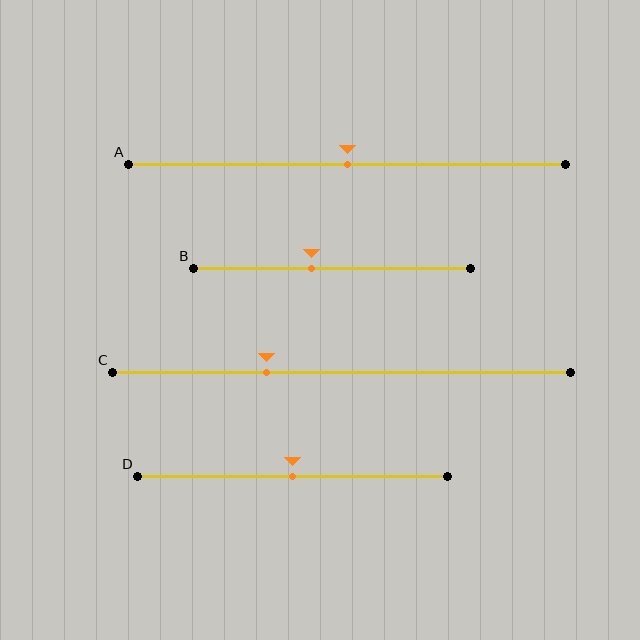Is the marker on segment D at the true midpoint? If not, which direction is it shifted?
Yes, the marker on segment D is at the true midpoint.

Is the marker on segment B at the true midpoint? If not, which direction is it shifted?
No, the marker on segment B is shifted to the left by about 7% of the segment length.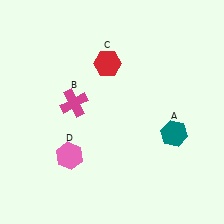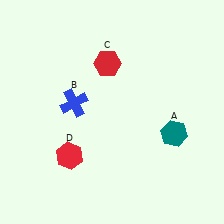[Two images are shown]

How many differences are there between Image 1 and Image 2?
There are 2 differences between the two images.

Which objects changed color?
B changed from magenta to blue. D changed from pink to red.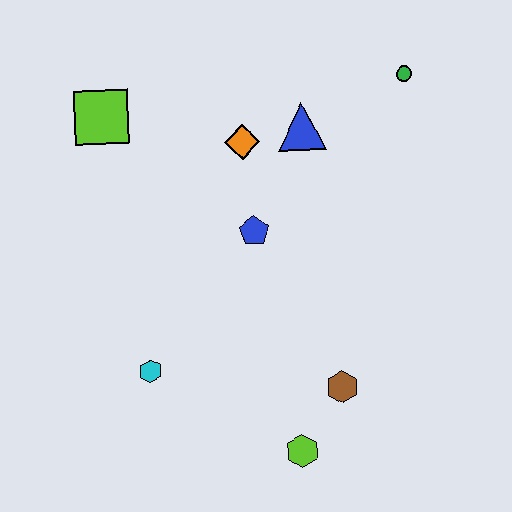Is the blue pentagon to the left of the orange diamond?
No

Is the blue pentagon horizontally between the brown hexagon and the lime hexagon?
No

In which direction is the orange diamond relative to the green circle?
The orange diamond is to the left of the green circle.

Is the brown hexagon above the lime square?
No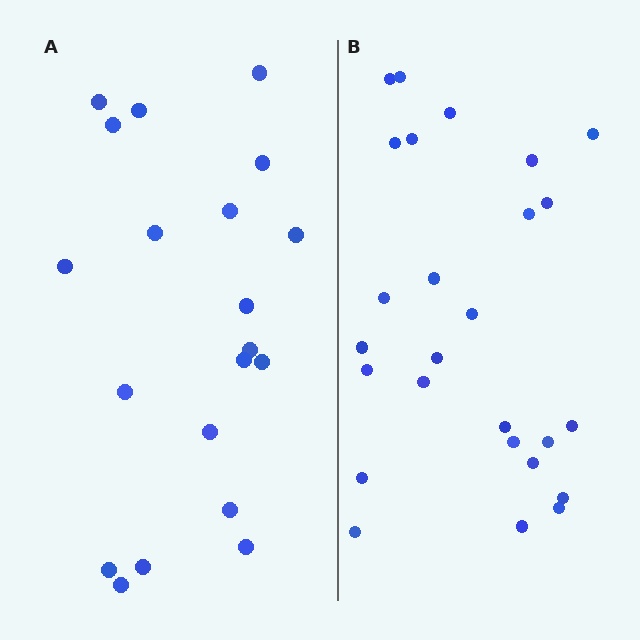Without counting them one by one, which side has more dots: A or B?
Region B (the right region) has more dots.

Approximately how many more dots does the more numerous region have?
Region B has about 6 more dots than region A.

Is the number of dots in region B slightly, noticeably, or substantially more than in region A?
Region B has noticeably more, but not dramatically so. The ratio is roughly 1.3 to 1.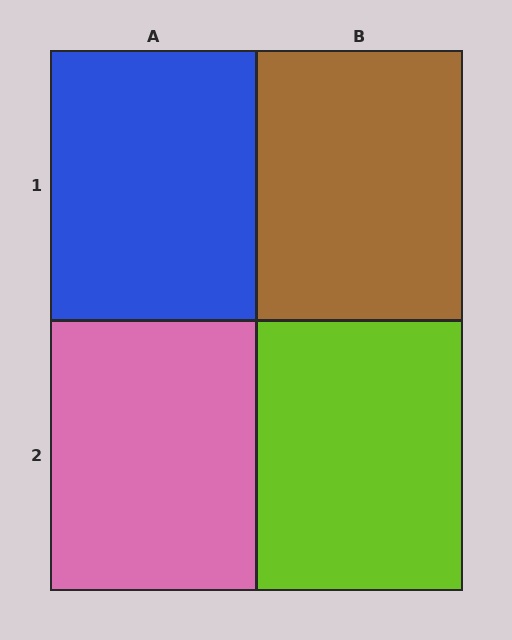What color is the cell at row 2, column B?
Lime.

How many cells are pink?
1 cell is pink.